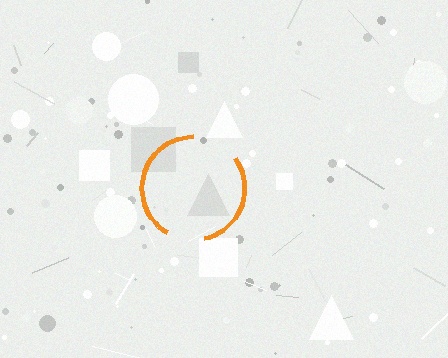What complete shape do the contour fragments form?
The contour fragments form a circle.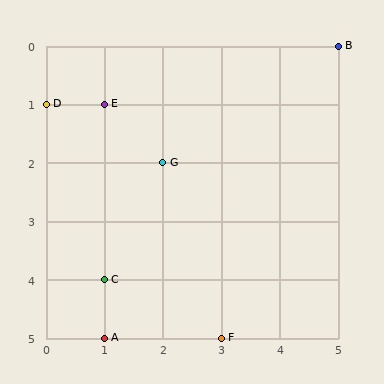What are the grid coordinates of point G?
Point G is at grid coordinates (2, 2).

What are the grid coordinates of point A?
Point A is at grid coordinates (1, 5).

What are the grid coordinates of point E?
Point E is at grid coordinates (1, 1).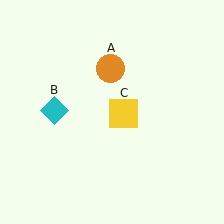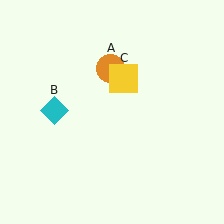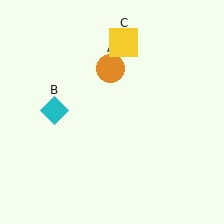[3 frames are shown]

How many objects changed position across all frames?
1 object changed position: yellow square (object C).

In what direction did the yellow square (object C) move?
The yellow square (object C) moved up.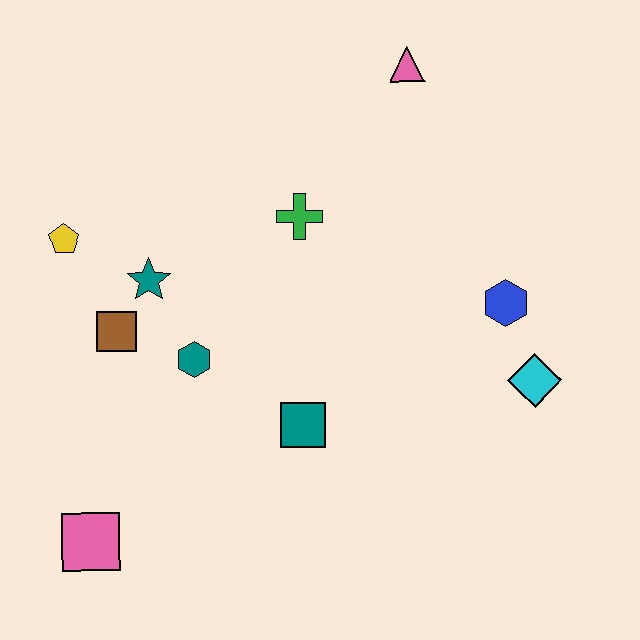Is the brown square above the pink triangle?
No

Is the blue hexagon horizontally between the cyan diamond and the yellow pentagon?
Yes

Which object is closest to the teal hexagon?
The brown square is closest to the teal hexagon.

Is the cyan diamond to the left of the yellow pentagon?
No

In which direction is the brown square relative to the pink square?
The brown square is above the pink square.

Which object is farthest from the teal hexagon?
The pink triangle is farthest from the teal hexagon.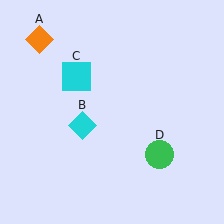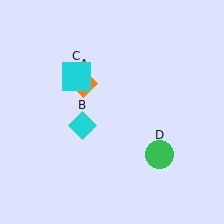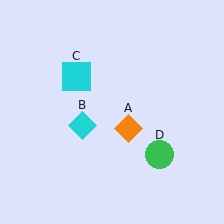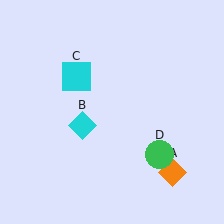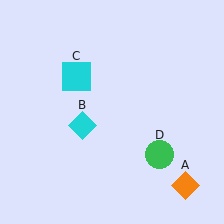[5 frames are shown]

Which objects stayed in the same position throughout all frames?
Cyan diamond (object B) and cyan square (object C) and green circle (object D) remained stationary.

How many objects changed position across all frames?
1 object changed position: orange diamond (object A).